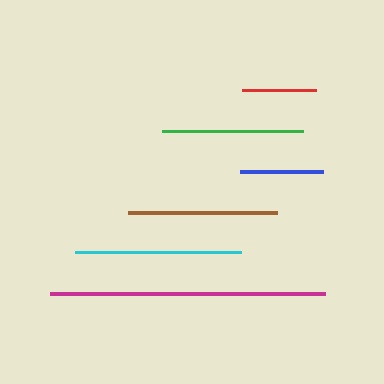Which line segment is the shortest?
The red line is the shortest at approximately 74 pixels.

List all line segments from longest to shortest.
From longest to shortest: magenta, cyan, brown, green, blue, red.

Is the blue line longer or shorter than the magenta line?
The magenta line is longer than the blue line.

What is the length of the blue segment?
The blue segment is approximately 84 pixels long.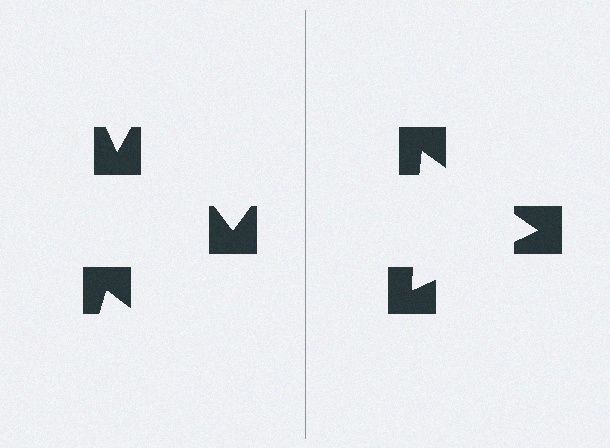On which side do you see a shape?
An illusory triangle appears on the right side. On the left side the wedge cuts are rotated, so no coherent shape forms.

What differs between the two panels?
The notched squares are positioned identically on both sides; only the wedge orientations differ. On the right they align to a triangle; on the left they are misaligned.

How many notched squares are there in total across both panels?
6 — 3 on each side.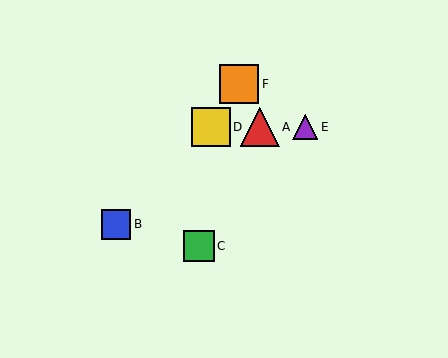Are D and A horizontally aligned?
Yes, both are at y≈127.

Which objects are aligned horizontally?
Objects A, D, E are aligned horizontally.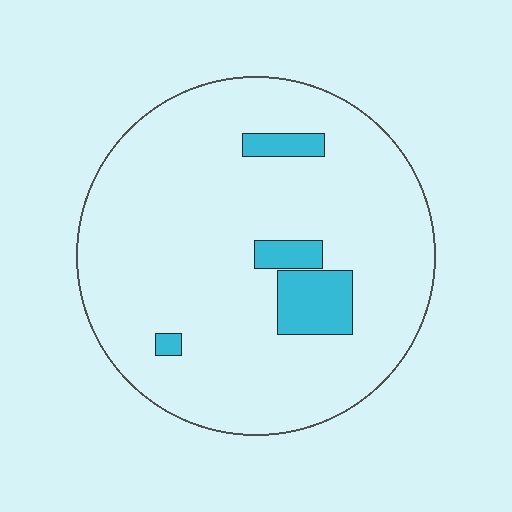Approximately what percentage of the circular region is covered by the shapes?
Approximately 10%.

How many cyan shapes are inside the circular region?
4.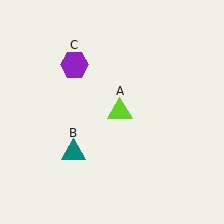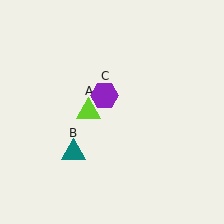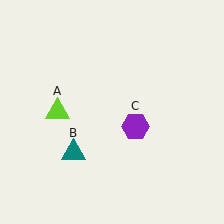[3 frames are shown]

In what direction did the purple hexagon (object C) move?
The purple hexagon (object C) moved down and to the right.